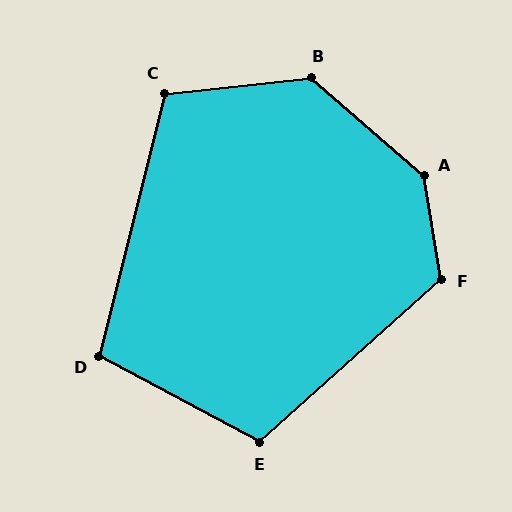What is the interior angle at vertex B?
Approximately 133 degrees (obtuse).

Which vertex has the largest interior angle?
A, at approximately 140 degrees.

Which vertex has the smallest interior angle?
D, at approximately 104 degrees.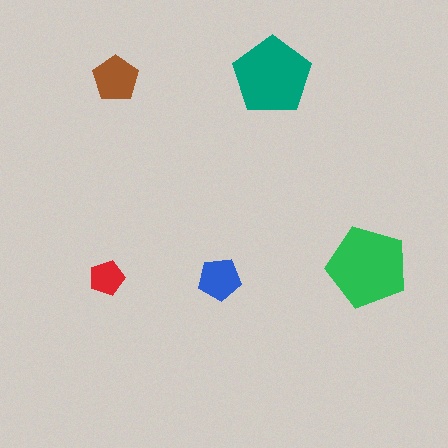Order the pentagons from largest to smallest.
the green one, the teal one, the brown one, the blue one, the red one.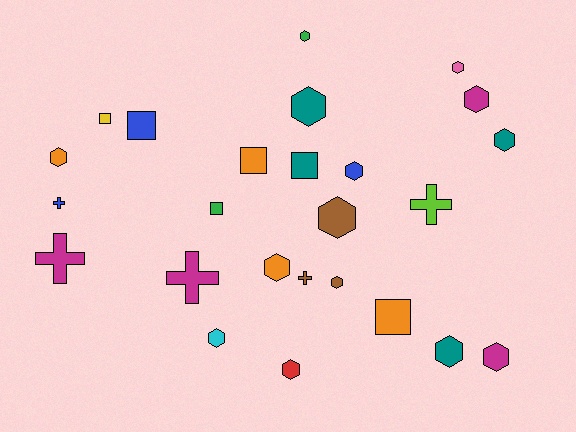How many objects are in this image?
There are 25 objects.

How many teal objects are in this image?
There are 4 teal objects.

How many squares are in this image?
There are 6 squares.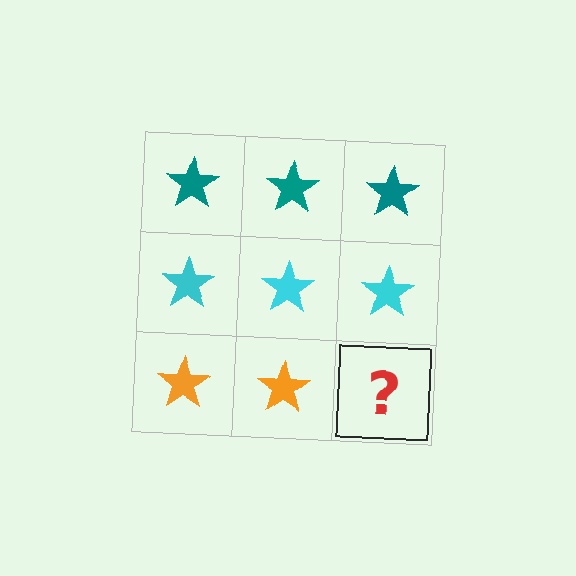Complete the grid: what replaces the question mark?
The question mark should be replaced with an orange star.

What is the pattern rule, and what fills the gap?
The rule is that each row has a consistent color. The gap should be filled with an orange star.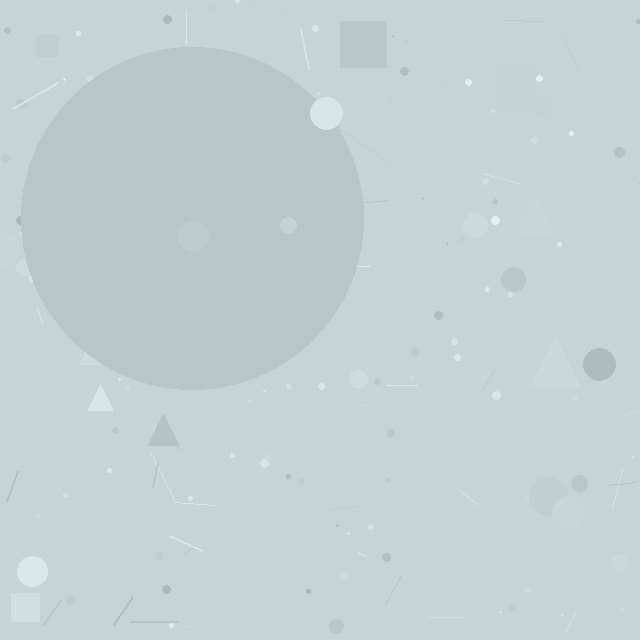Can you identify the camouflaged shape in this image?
The camouflaged shape is a circle.